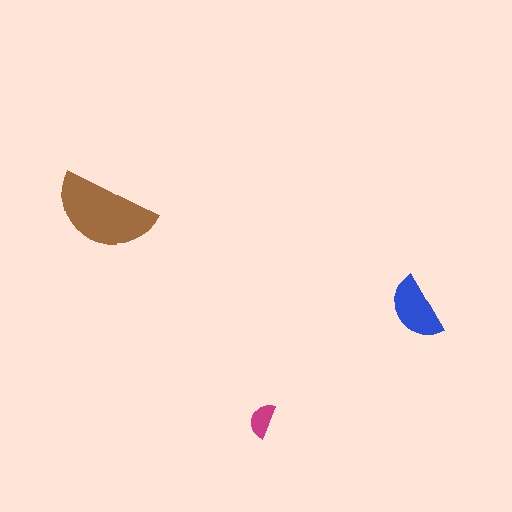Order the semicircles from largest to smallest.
the brown one, the blue one, the magenta one.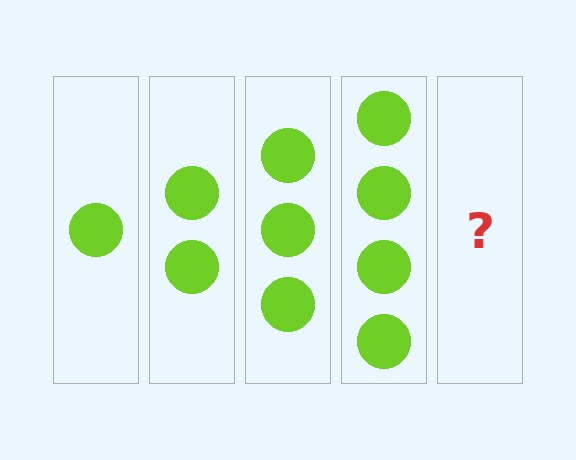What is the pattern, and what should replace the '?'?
The pattern is that each step adds one more circle. The '?' should be 5 circles.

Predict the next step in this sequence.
The next step is 5 circles.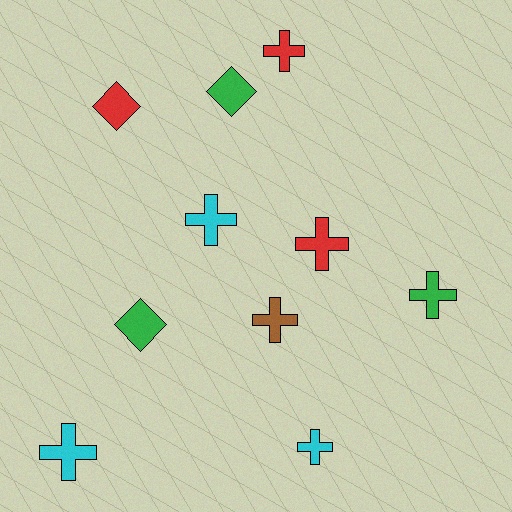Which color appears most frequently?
Green, with 3 objects.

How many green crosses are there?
There is 1 green cross.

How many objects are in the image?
There are 10 objects.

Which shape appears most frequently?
Cross, with 7 objects.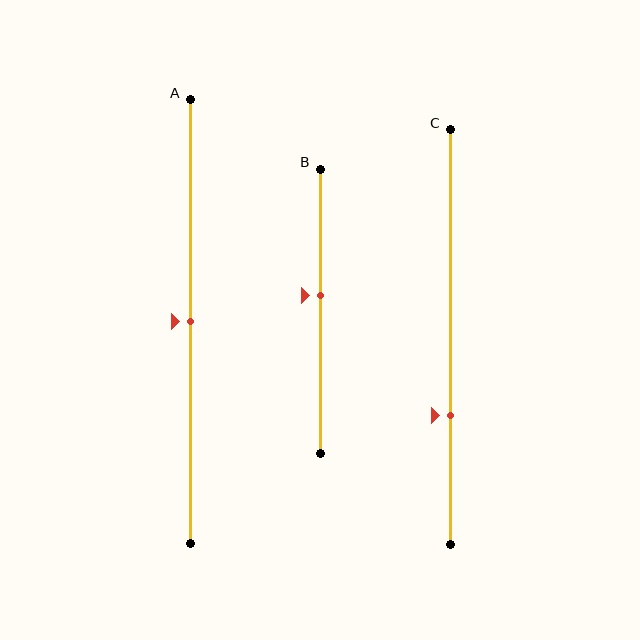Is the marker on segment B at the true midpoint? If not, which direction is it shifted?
No, the marker on segment B is shifted upward by about 6% of the segment length.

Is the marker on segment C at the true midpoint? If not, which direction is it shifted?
No, the marker on segment C is shifted downward by about 19% of the segment length.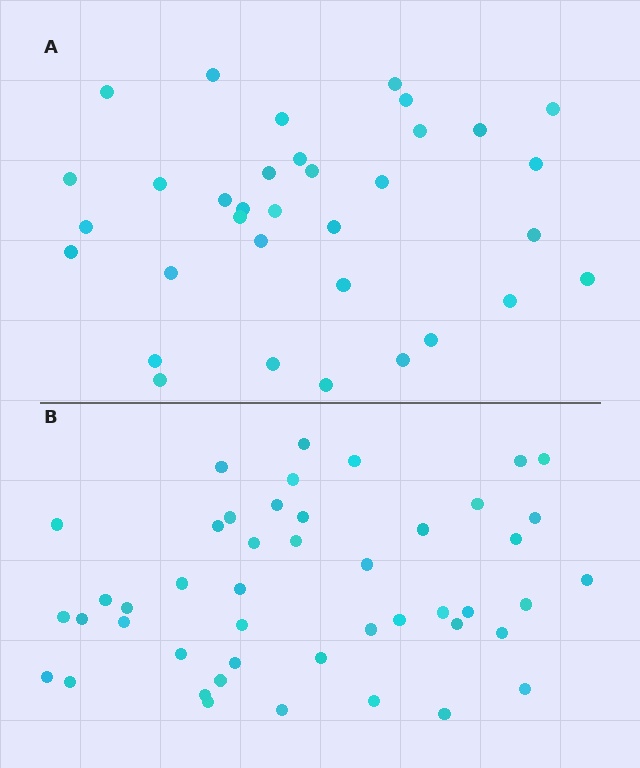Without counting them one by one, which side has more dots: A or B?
Region B (the bottom region) has more dots.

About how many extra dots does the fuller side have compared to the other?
Region B has roughly 12 or so more dots than region A.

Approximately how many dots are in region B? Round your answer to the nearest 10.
About 50 dots. (The exact count is 46, which rounds to 50.)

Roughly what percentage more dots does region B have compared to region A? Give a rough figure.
About 35% more.